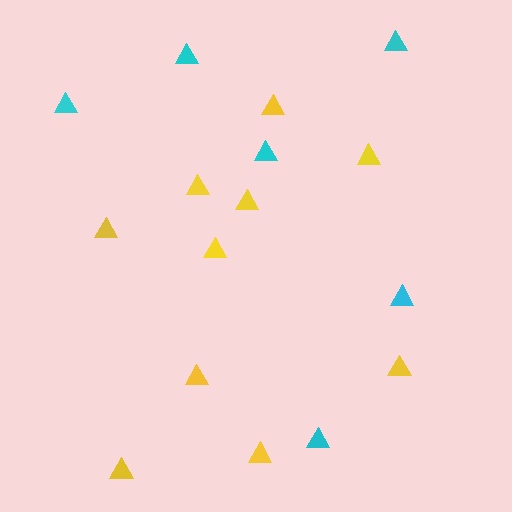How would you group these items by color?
There are 2 groups: one group of yellow triangles (10) and one group of cyan triangles (6).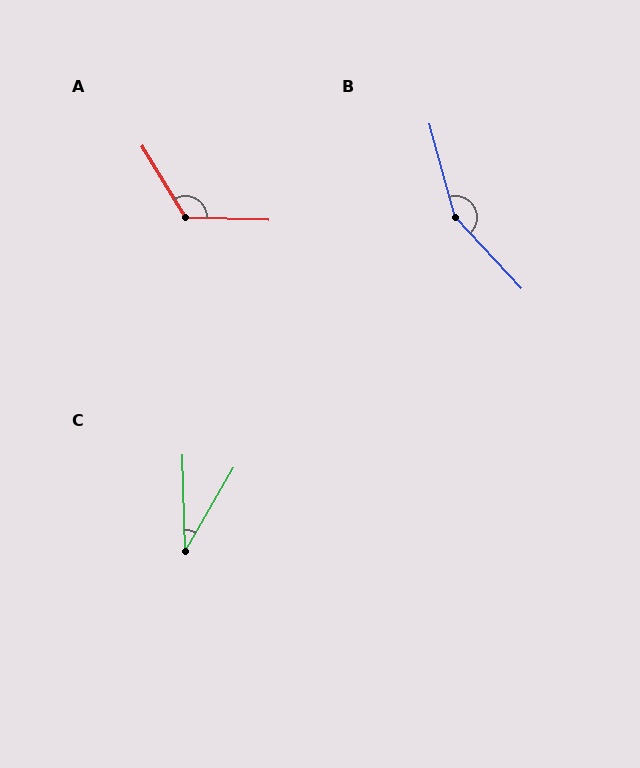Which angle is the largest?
B, at approximately 152 degrees.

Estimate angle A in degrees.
Approximately 123 degrees.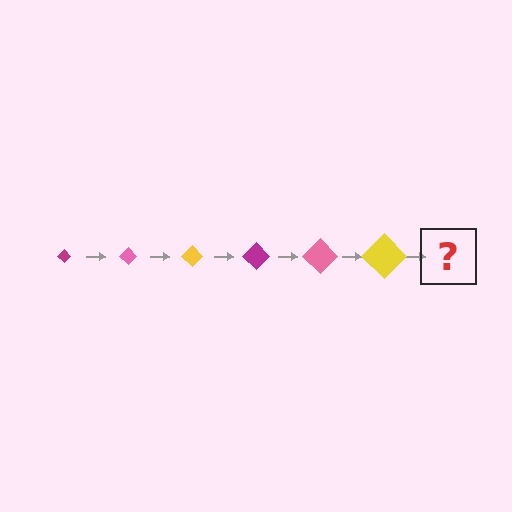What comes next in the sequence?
The next element should be a magenta diamond, larger than the previous one.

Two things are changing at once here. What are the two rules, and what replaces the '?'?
The two rules are that the diamond grows larger each step and the color cycles through magenta, pink, and yellow. The '?' should be a magenta diamond, larger than the previous one.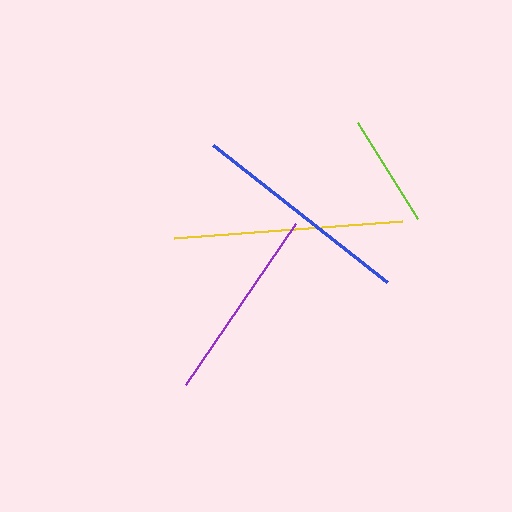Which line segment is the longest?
The yellow line is the longest at approximately 228 pixels.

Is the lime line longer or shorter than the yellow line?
The yellow line is longer than the lime line.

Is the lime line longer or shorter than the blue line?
The blue line is longer than the lime line.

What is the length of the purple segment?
The purple segment is approximately 195 pixels long.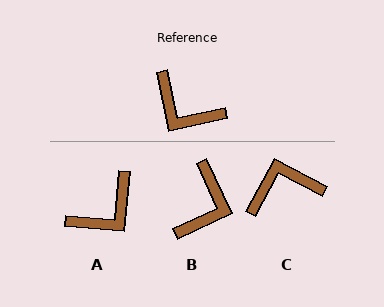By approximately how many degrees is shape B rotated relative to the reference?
Approximately 103 degrees counter-clockwise.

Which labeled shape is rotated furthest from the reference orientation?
C, about 130 degrees away.